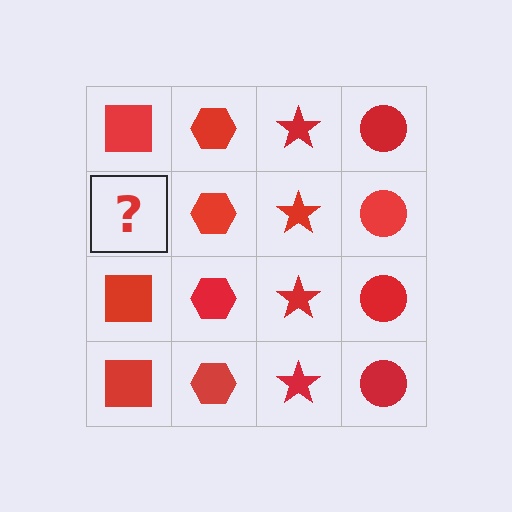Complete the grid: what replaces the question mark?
The question mark should be replaced with a red square.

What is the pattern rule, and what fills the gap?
The rule is that each column has a consistent shape. The gap should be filled with a red square.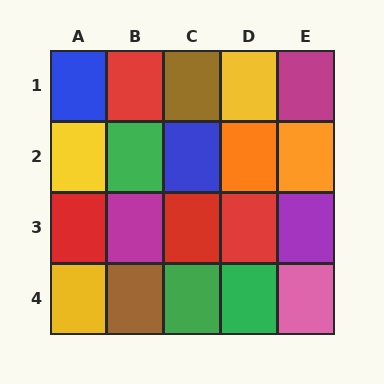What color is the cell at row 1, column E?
Magenta.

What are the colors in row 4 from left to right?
Yellow, brown, green, green, pink.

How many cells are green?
3 cells are green.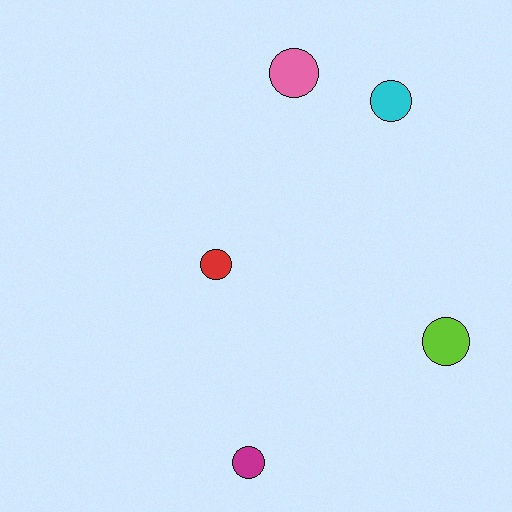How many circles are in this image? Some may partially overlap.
There are 5 circles.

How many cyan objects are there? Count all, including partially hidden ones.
There is 1 cyan object.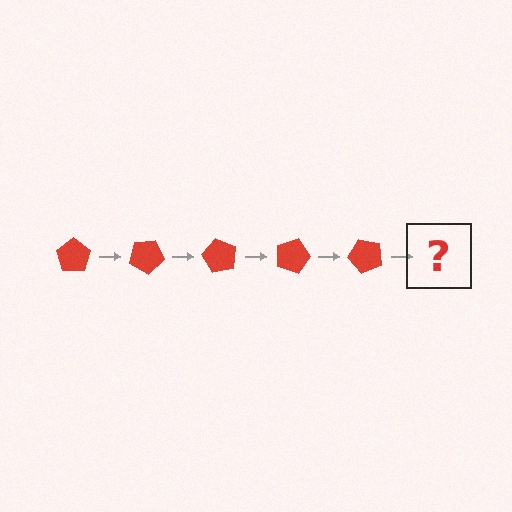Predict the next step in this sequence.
The next step is a red pentagon rotated 150 degrees.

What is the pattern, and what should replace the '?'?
The pattern is that the pentagon rotates 30 degrees each step. The '?' should be a red pentagon rotated 150 degrees.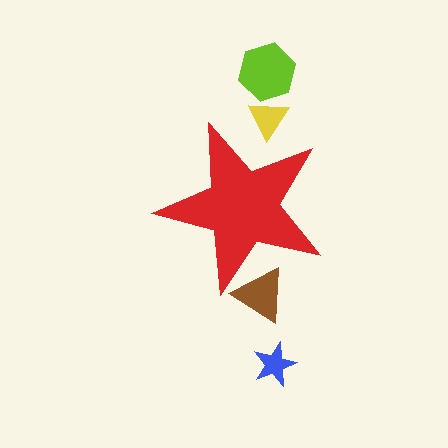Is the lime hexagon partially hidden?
No, the lime hexagon is fully visible.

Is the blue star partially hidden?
No, the blue star is fully visible.